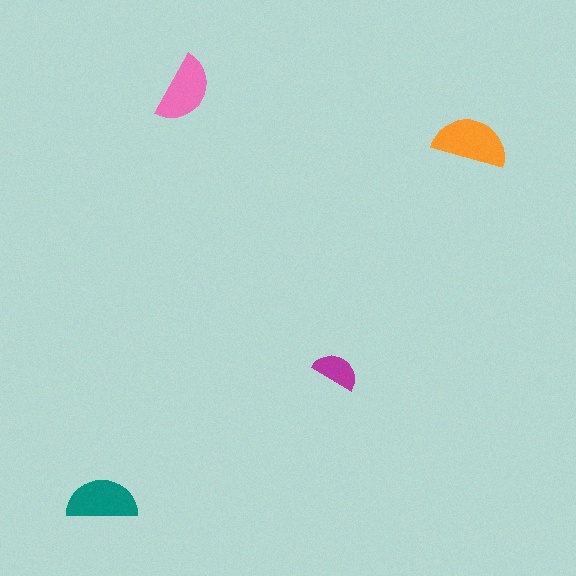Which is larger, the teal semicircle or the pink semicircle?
The teal one.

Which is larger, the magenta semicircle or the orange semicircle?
The orange one.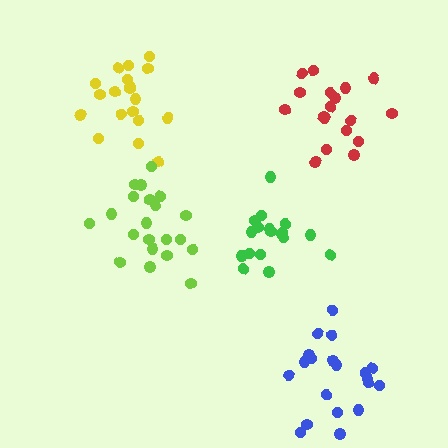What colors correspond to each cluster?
The clusters are colored: red, blue, green, yellow, lime.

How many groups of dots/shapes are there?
There are 5 groups.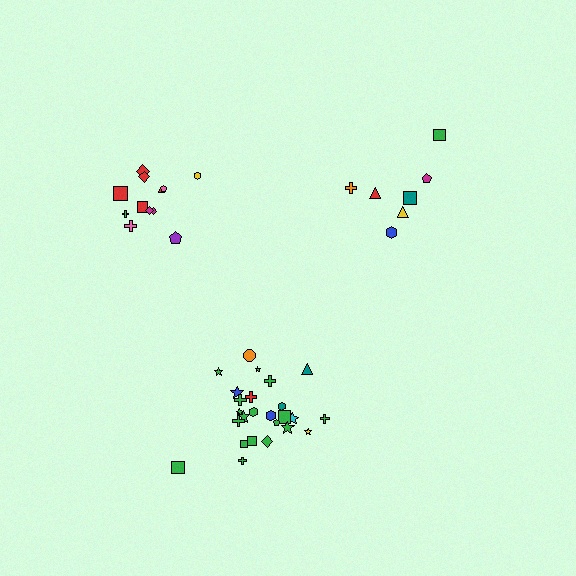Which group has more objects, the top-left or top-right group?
The top-left group.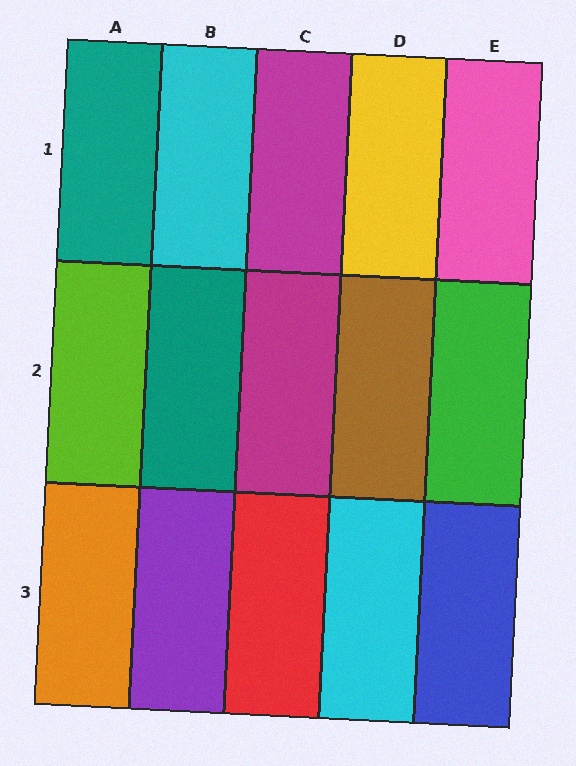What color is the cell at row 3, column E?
Blue.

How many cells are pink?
1 cell is pink.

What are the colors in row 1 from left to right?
Teal, cyan, magenta, yellow, pink.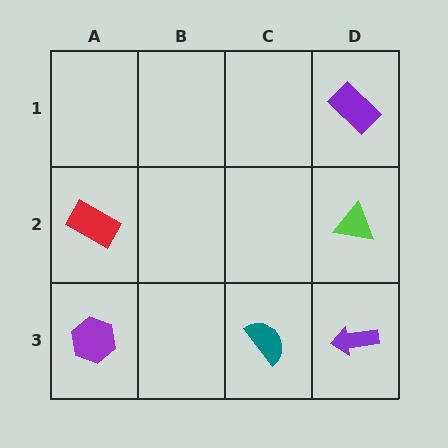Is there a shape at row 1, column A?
No, that cell is empty.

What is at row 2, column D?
A lime triangle.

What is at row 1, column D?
A purple rectangle.